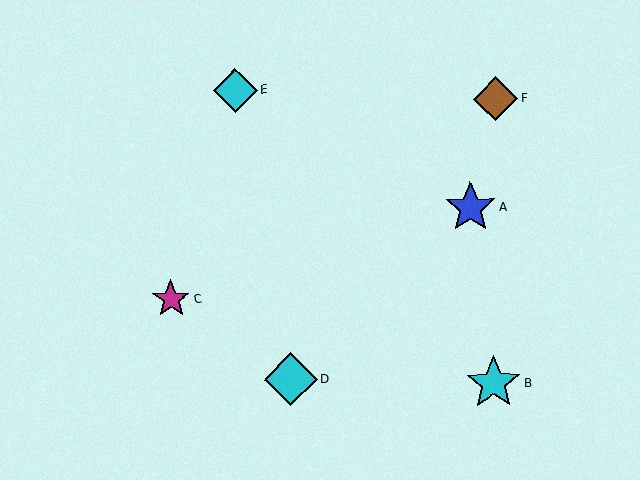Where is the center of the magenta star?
The center of the magenta star is at (171, 299).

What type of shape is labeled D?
Shape D is a cyan diamond.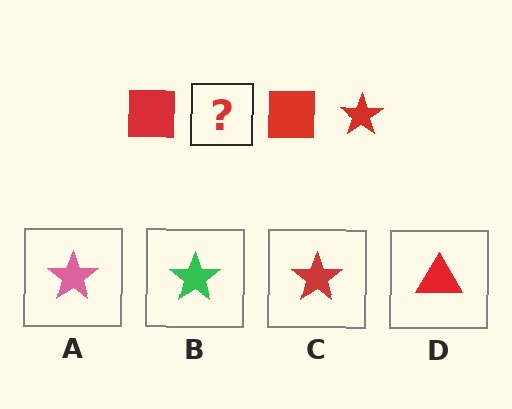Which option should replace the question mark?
Option C.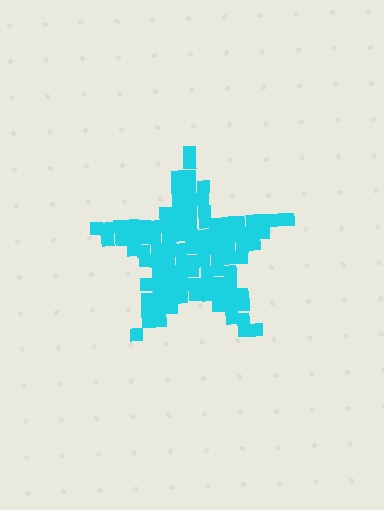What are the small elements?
The small elements are squares.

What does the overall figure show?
The overall figure shows a star.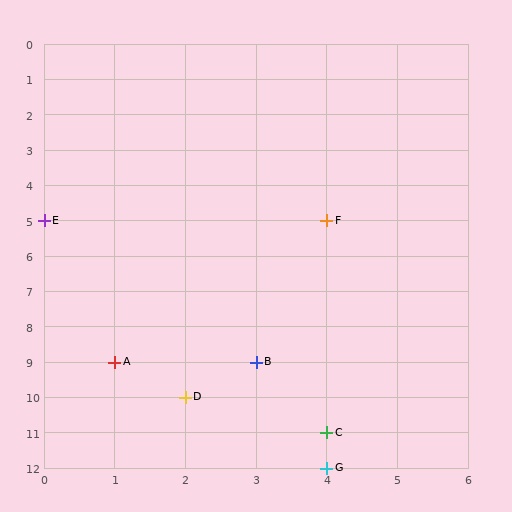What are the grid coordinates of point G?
Point G is at grid coordinates (4, 12).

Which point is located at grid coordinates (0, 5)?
Point E is at (0, 5).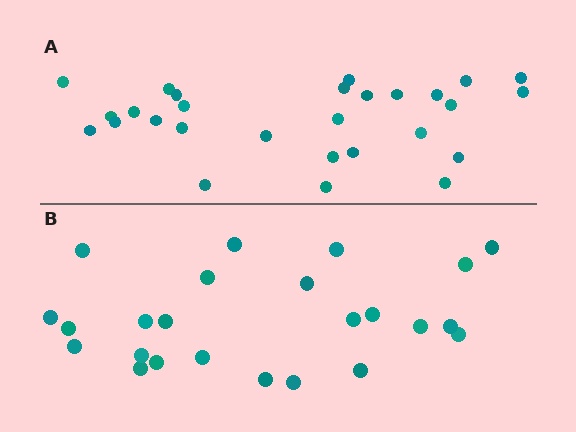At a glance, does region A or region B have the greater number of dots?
Region A (the top region) has more dots.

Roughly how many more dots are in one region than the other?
Region A has about 4 more dots than region B.